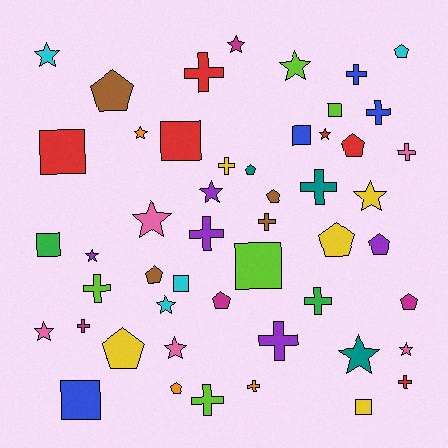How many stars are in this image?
There are 14 stars.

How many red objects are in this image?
There are 6 red objects.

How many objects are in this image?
There are 50 objects.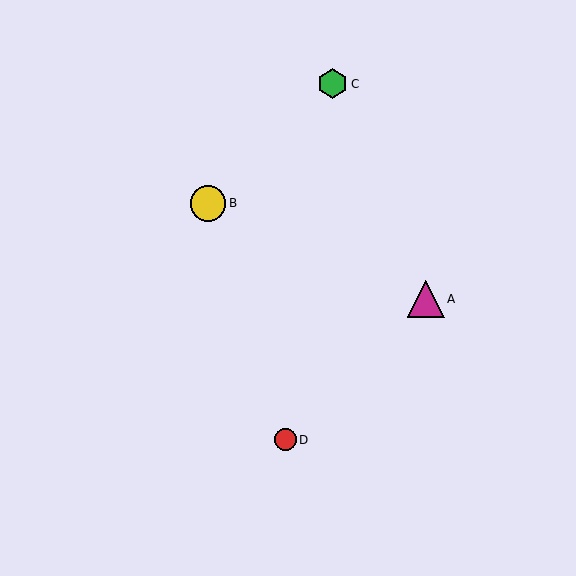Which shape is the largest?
The magenta triangle (labeled A) is the largest.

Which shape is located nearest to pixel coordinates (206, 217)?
The yellow circle (labeled B) at (208, 204) is nearest to that location.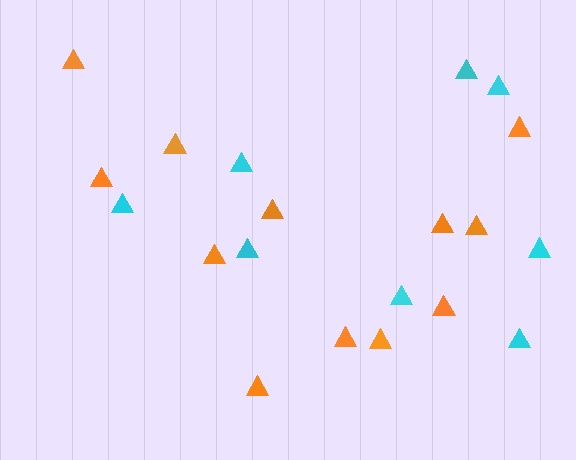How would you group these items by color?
There are 2 groups: one group of orange triangles (12) and one group of cyan triangles (8).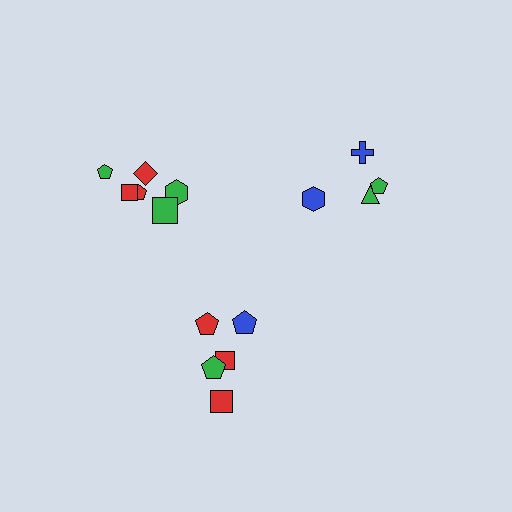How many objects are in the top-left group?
There are 6 objects.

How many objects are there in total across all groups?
There are 15 objects.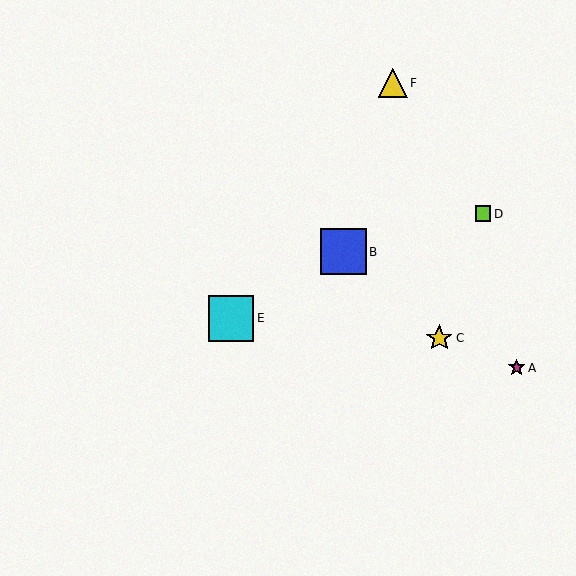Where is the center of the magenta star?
The center of the magenta star is at (517, 368).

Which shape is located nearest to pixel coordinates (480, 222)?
The lime square (labeled D) at (483, 214) is nearest to that location.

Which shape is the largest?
The blue square (labeled B) is the largest.